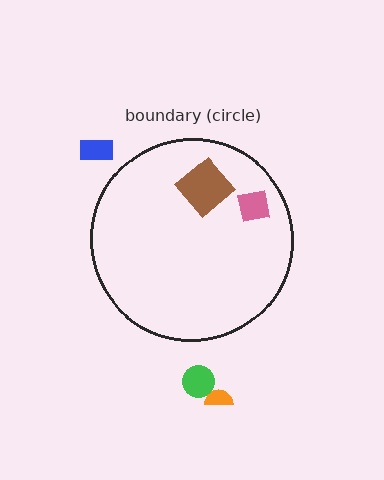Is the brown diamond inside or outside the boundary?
Inside.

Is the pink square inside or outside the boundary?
Inside.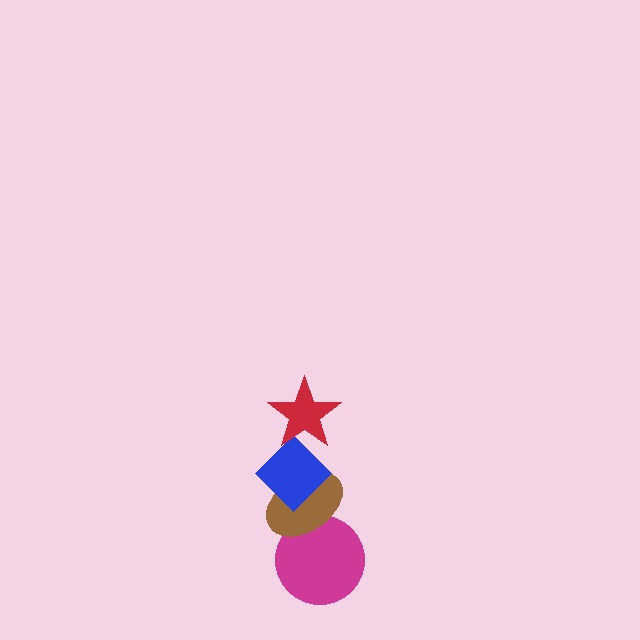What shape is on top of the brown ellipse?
The blue diamond is on top of the brown ellipse.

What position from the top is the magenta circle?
The magenta circle is 4th from the top.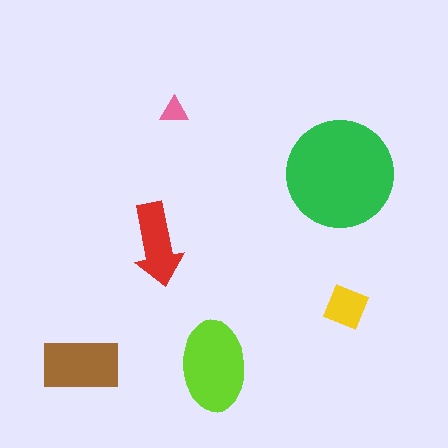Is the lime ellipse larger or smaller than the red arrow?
Larger.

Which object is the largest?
The green circle.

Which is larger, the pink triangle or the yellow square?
The yellow square.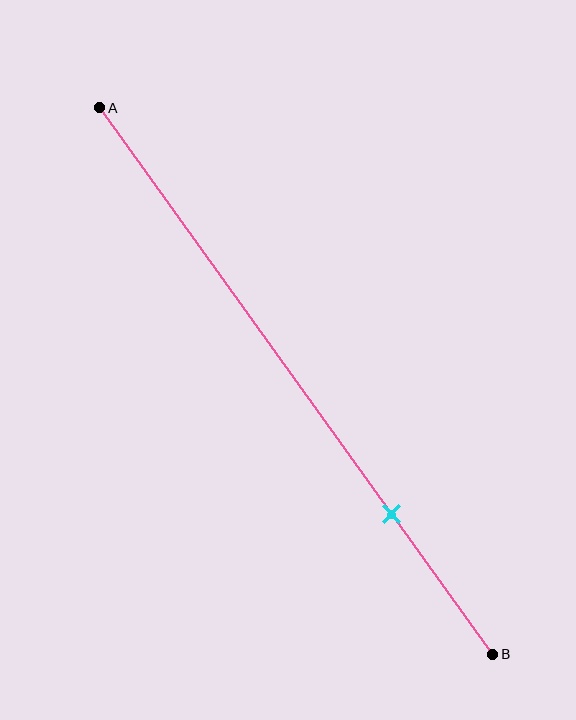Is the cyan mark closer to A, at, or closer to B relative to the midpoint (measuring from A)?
The cyan mark is closer to point B than the midpoint of segment AB.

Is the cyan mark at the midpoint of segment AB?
No, the mark is at about 75% from A, not at the 50% midpoint.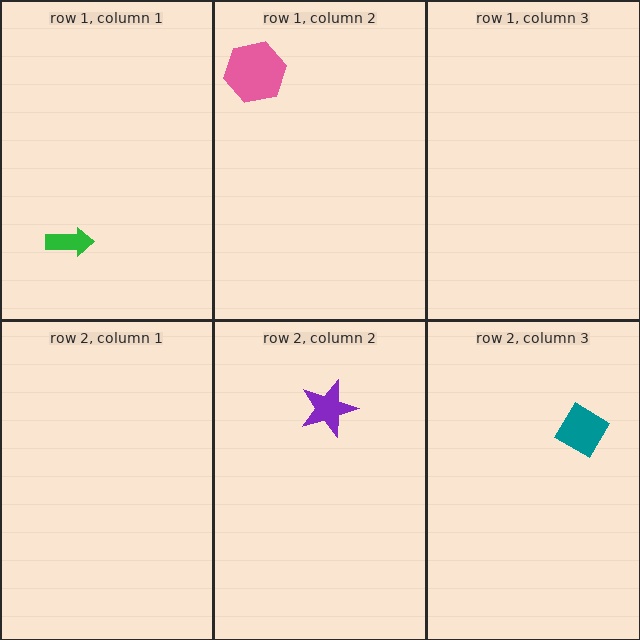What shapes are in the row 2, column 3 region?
The teal diamond.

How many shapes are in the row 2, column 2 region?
1.